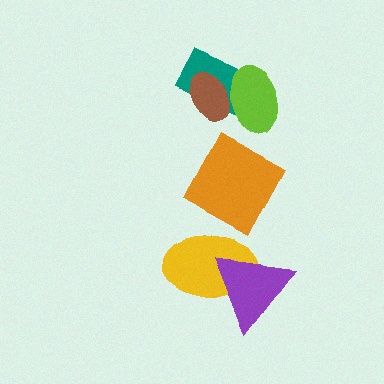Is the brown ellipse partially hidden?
Yes, it is partially covered by another shape.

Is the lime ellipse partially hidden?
No, no other shape covers it.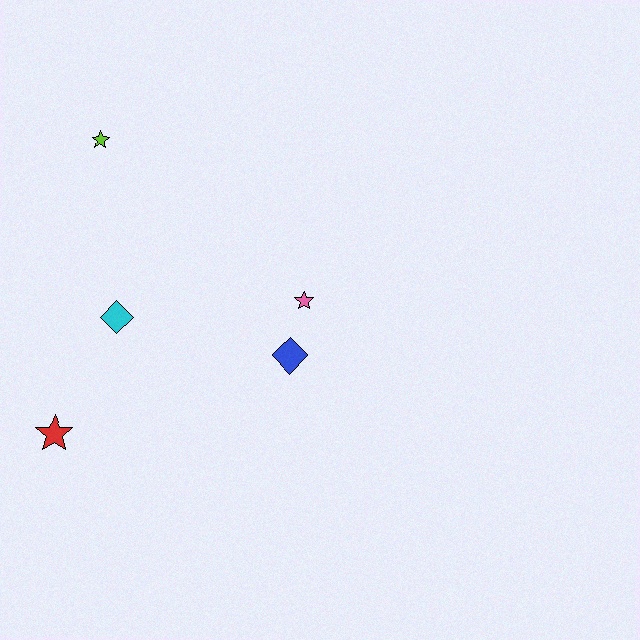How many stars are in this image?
There are 3 stars.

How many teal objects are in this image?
There are no teal objects.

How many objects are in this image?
There are 5 objects.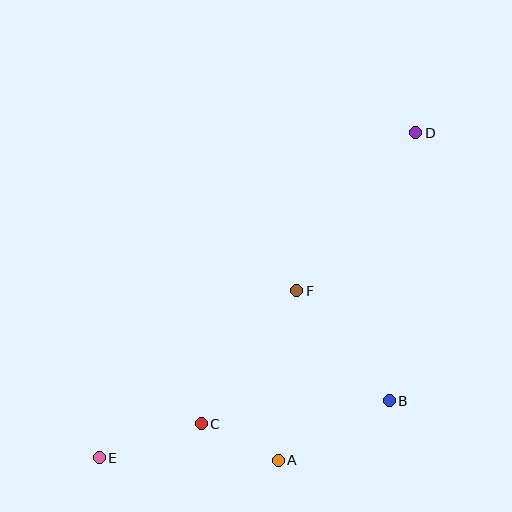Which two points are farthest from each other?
Points D and E are farthest from each other.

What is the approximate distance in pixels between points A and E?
The distance between A and E is approximately 179 pixels.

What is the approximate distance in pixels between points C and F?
The distance between C and F is approximately 164 pixels.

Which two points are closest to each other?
Points A and C are closest to each other.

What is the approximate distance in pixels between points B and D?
The distance between B and D is approximately 269 pixels.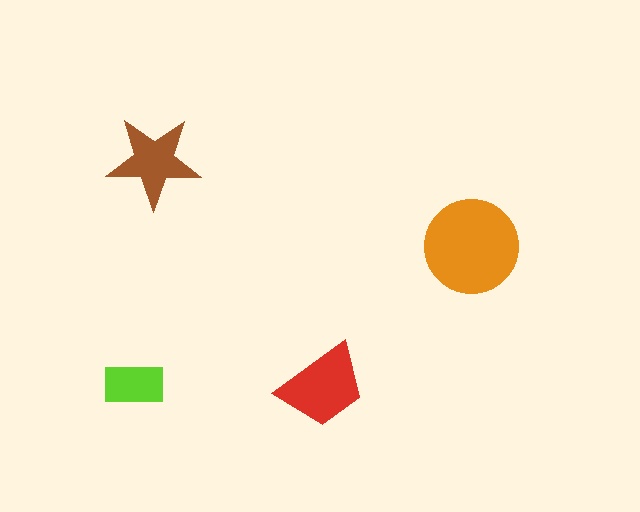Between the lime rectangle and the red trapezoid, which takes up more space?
The red trapezoid.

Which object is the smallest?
The lime rectangle.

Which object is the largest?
The orange circle.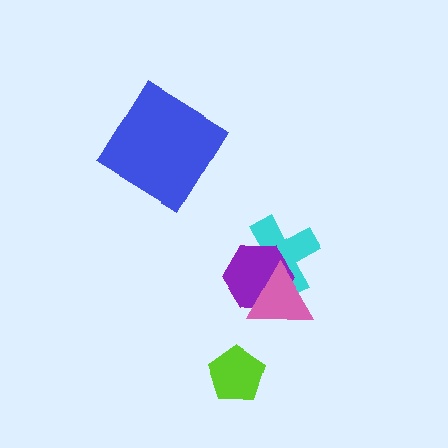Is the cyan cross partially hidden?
Yes, it is partially covered by another shape.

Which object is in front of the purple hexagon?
The pink triangle is in front of the purple hexagon.